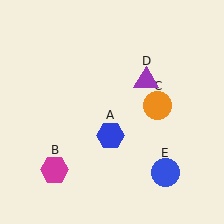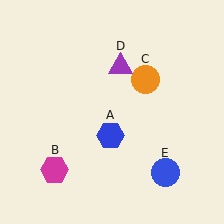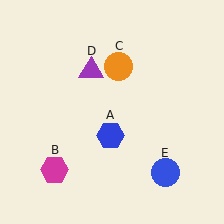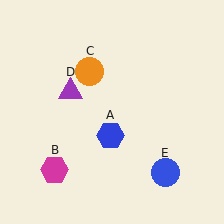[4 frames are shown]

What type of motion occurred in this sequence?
The orange circle (object C), purple triangle (object D) rotated counterclockwise around the center of the scene.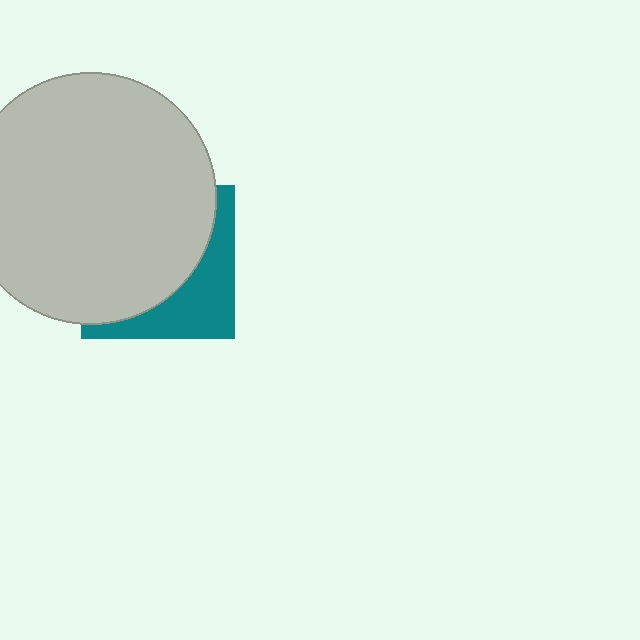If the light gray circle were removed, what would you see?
You would see the complete teal square.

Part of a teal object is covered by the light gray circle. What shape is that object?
It is a square.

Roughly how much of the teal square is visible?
A small part of it is visible (roughly 35%).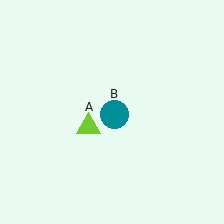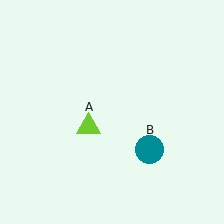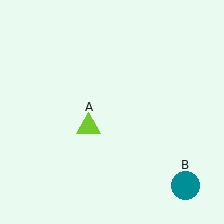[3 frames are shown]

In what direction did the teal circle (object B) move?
The teal circle (object B) moved down and to the right.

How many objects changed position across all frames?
1 object changed position: teal circle (object B).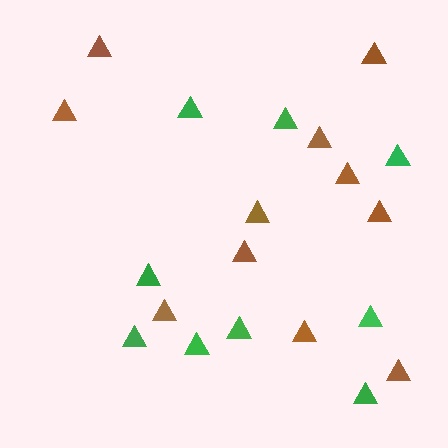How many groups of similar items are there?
There are 2 groups: one group of green triangles (9) and one group of brown triangles (11).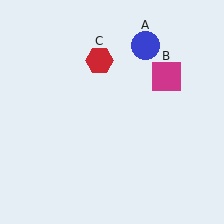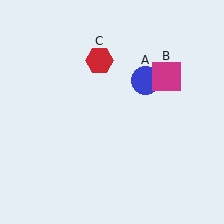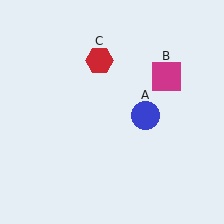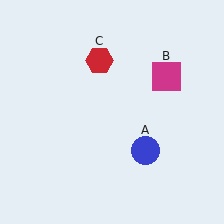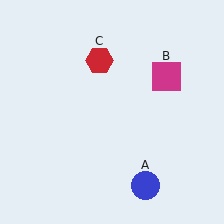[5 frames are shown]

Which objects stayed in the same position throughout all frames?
Magenta square (object B) and red hexagon (object C) remained stationary.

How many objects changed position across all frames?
1 object changed position: blue circle (object A).